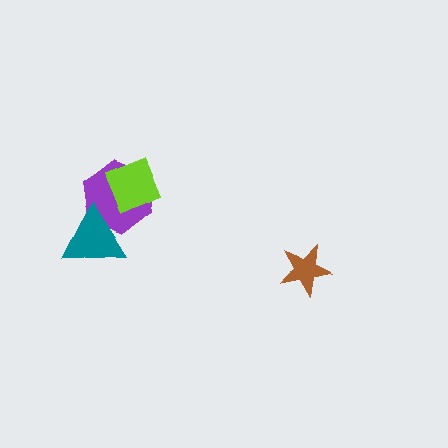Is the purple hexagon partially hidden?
Yes, it is partially covered by another shape.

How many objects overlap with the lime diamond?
1 object overlaps with the lime diamond.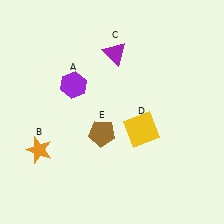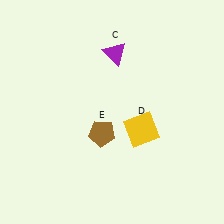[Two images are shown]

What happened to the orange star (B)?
The orange star (B) was removed in Image 2. It was in the bottom-left area of Image 1.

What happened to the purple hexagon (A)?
The purple hexagon (A) was removed in Image 2. It was in the top-left area of Image 1.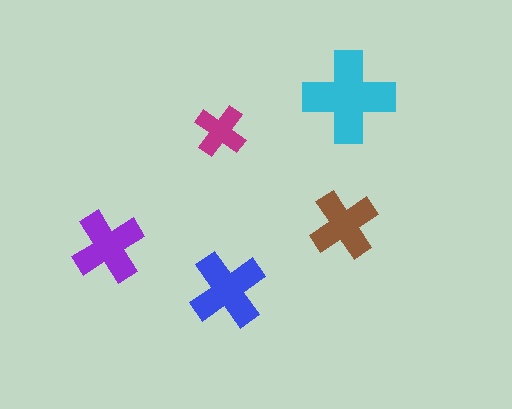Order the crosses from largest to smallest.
the cyan one, the blue one, the purple one, the brown one, the magenta one.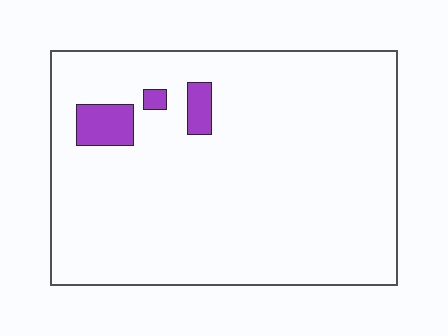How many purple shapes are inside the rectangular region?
3.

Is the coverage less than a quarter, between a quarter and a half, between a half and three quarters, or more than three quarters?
Less than a quarter.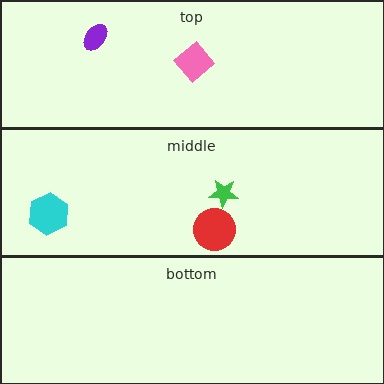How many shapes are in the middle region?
3.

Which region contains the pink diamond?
The top region.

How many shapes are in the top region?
2.